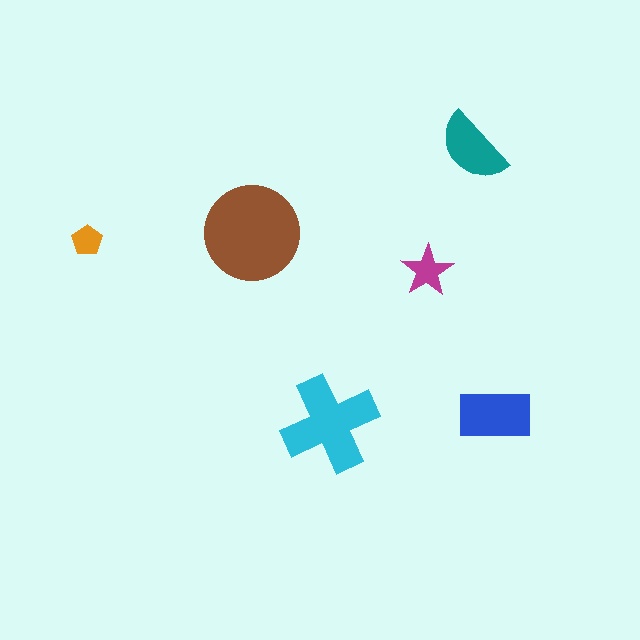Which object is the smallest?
The orange pentagon.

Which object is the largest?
The brown circle.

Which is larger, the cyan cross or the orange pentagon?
The cyan cross.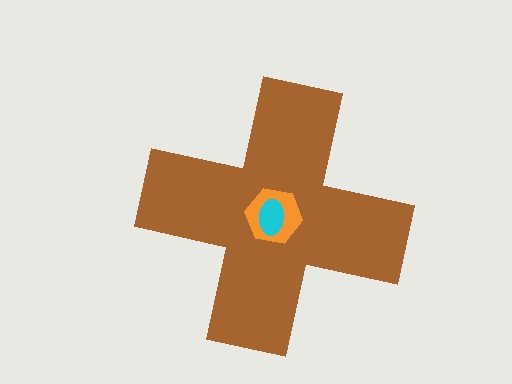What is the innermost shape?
The cyan ellipse.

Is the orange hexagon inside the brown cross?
Yes.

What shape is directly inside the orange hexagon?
The cyan ellipse.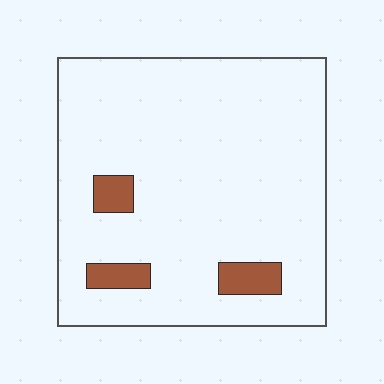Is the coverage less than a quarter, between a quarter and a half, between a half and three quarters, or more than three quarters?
Less than a quarter.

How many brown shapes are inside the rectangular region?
3.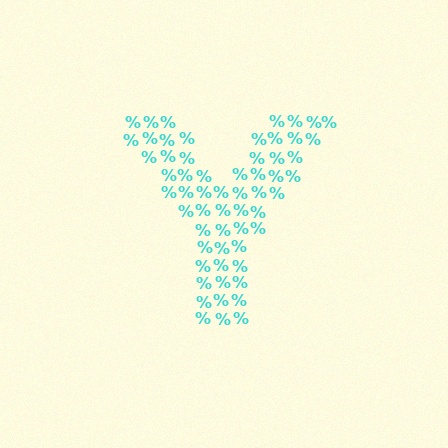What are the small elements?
The small elements are percent signs.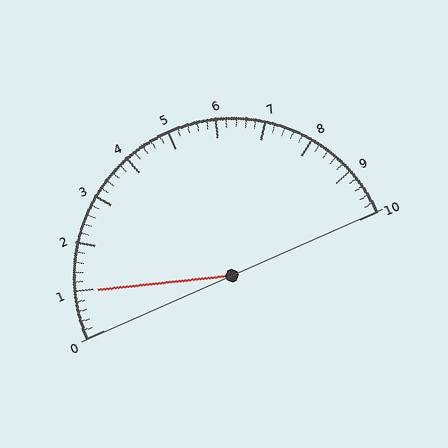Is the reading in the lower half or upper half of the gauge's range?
The reading is in the lower half of the range (0 to 10).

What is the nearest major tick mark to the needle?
The nearest major tick mark is 1.